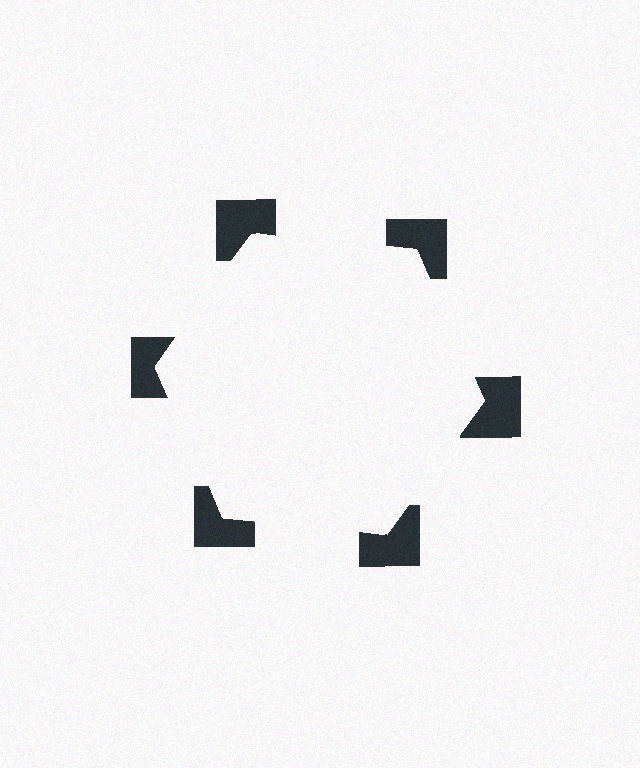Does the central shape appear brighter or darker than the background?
It typically appears slightly brighter than the background, even though no actual brightness change is drawn.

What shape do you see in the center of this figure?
An illusory hexagon — its edges are inferred from the aligned wedge cuts in the notched squares, not physically drawn.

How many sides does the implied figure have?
6 sides.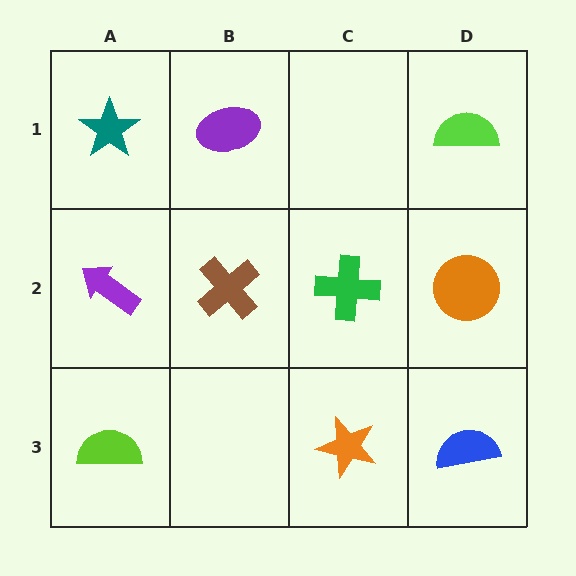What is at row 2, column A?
A purple arrow.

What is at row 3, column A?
A lime semicircle.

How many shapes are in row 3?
3 shapes.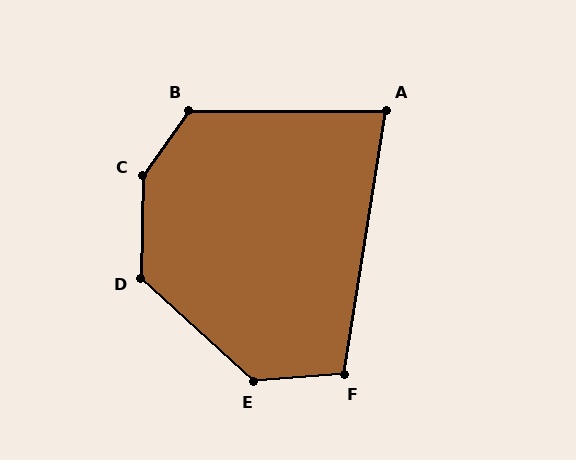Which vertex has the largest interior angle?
C, at approximately 146 degrees.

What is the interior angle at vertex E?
Approximately 133 degrees (obtuse).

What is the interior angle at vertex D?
Approximately 131 degrees (obtuse).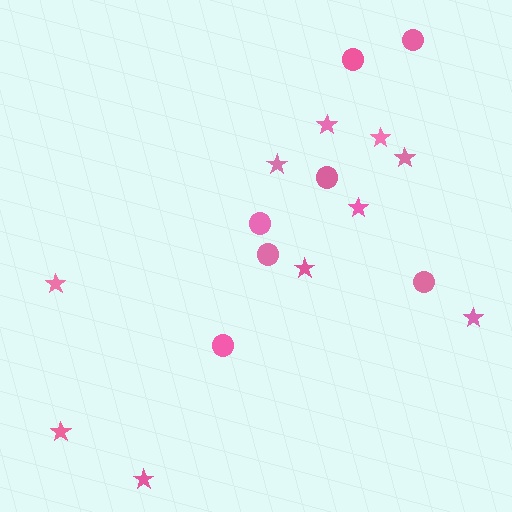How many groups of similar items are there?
There are 2 groups: one group of stars (10) and one group of circles (7).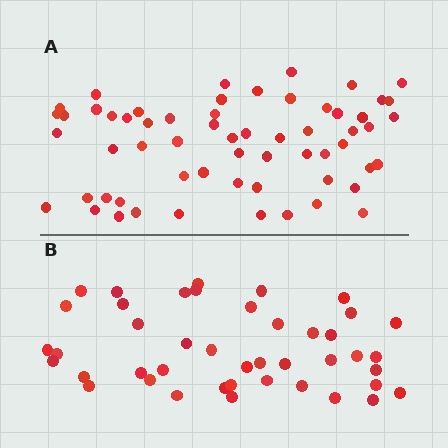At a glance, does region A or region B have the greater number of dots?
Region A (the top region) has more dots.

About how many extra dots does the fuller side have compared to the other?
Region A has approximately 15 more dots than region B.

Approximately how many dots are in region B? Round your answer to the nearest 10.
About 40 dots. (The exact count is 43, which rounds to 40.)